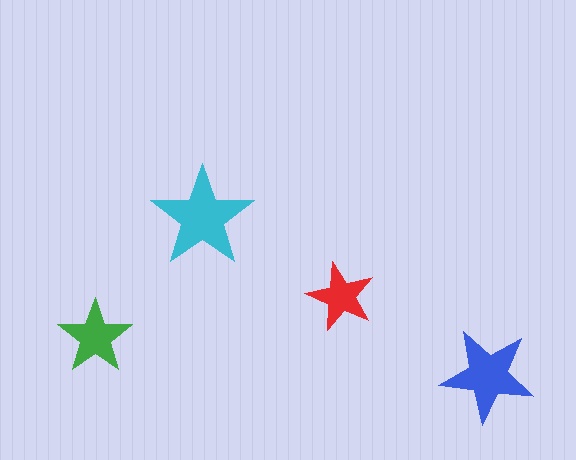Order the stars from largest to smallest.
the cyan one, the blue one, the green one, the red one.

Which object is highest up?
The cyan star is topmost.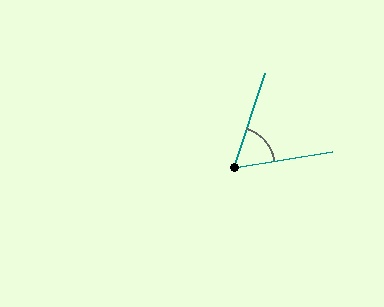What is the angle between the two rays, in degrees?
Approximately 62 degrees.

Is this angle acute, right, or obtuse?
It is acute.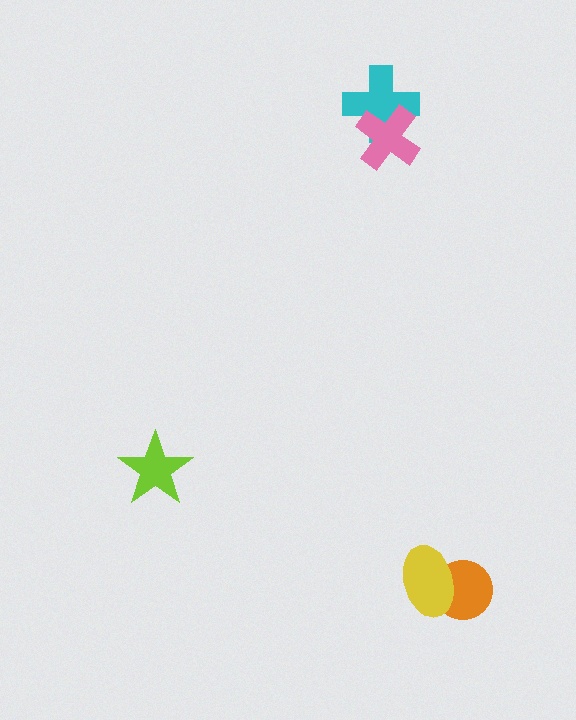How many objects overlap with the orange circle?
1 object overlaps with the orange circle.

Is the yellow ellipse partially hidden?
No, no other shape covers it.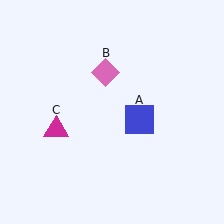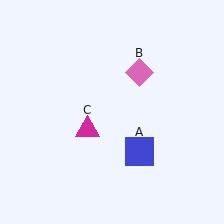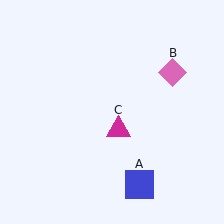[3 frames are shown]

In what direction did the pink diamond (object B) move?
The pink diamond (object B) moved right.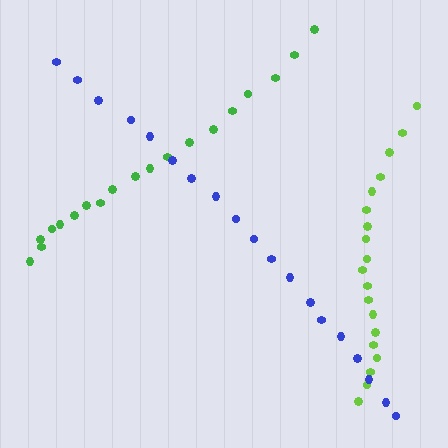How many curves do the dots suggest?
There are 3 distinct paths.